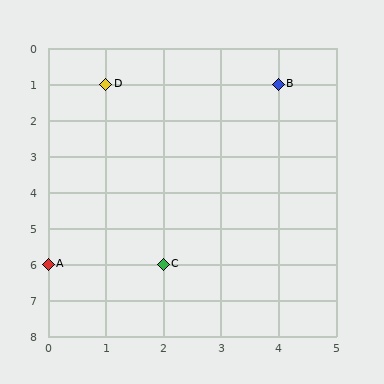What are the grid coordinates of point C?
Point C is at grid coordinates (2, 6).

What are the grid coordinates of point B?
Point B is at grid coordinates (4, 1).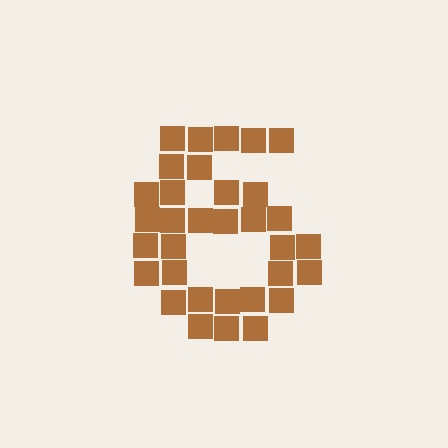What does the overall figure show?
The overall figure shows the digit 6.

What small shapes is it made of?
It is made of small squares.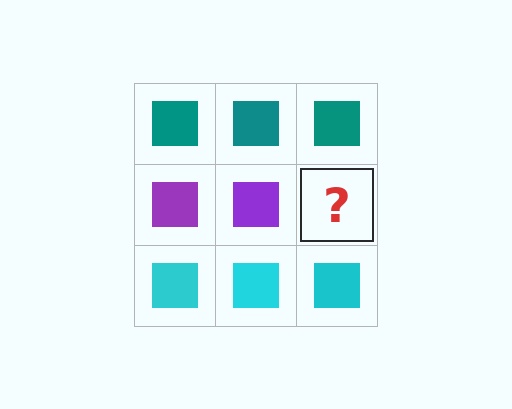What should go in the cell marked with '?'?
The missing cell should contain a purple square.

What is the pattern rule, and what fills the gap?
The rule is that each row has a consistent color. The gap should be filled with a purple square.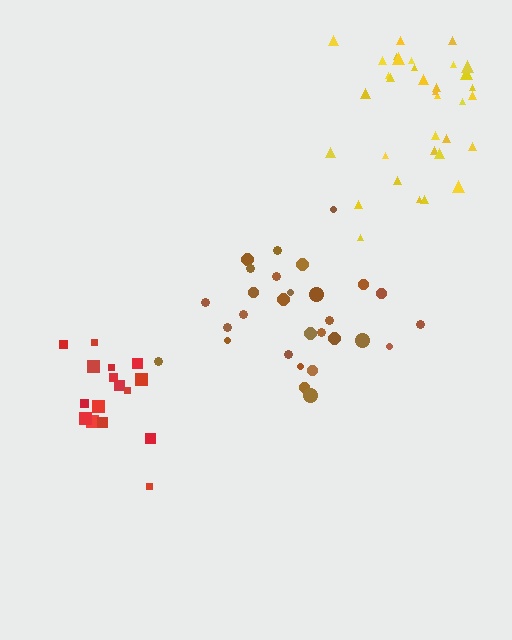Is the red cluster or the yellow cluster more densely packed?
Red.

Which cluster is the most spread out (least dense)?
Yellow.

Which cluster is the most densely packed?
Brown.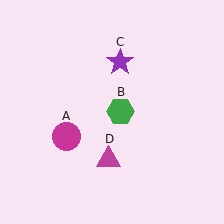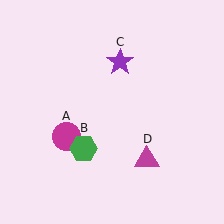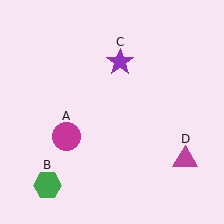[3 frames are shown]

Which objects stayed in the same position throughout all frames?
Magenta circle (object A) and purple star (object C) remained stationary.